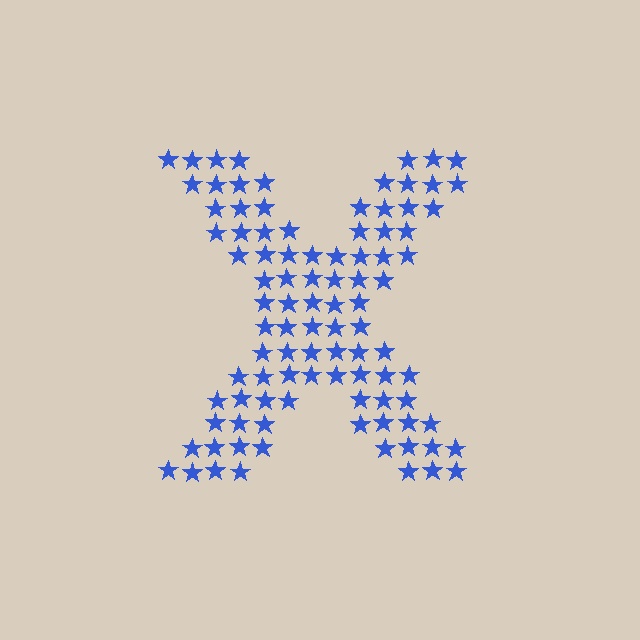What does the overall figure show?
The overall figure shows the letter X.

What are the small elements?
The small elements are stars.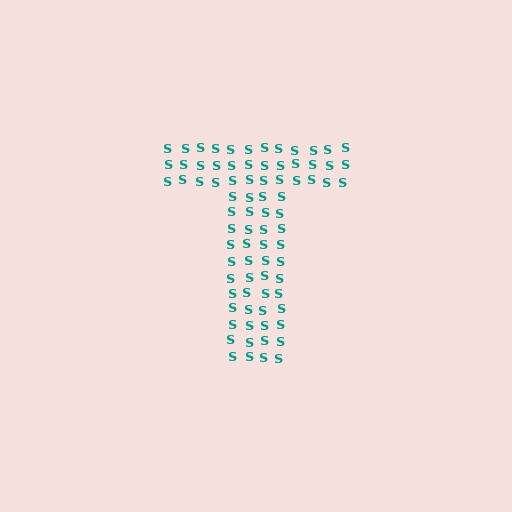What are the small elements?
The small elements are letter S's.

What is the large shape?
The large shape is the letter T.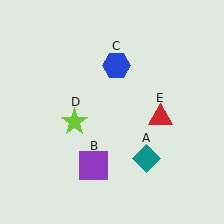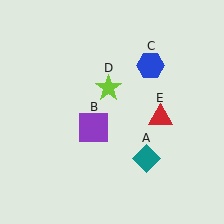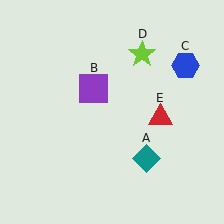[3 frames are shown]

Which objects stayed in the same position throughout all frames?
Teal diamond (object A) and red triangle (object E) remained stationary.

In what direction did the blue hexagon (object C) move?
The blue hexagon (object C) moved right.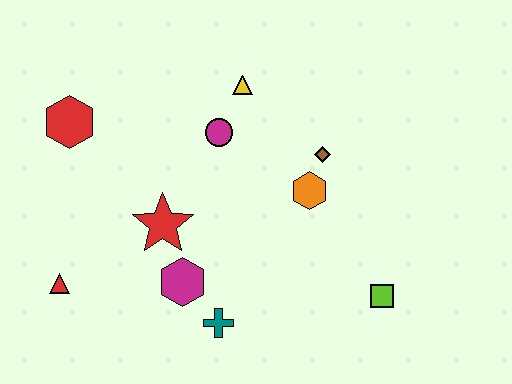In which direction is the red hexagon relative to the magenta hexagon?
The red hexagon is above the magenta hexagon.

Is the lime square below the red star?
Yes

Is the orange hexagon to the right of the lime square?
No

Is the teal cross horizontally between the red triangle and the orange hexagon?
Yes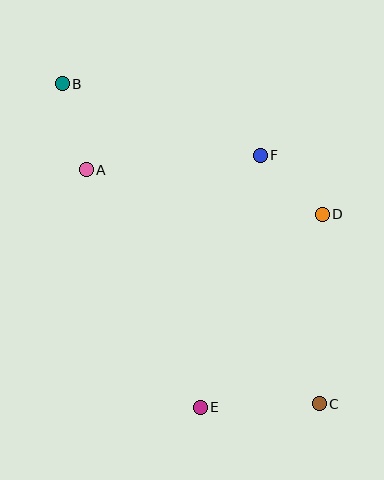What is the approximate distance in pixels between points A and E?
The distance between A and E is approximately 264 pixels.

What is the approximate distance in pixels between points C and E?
The distance between C and E is approximately 119 pixels.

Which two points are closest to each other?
Points D and F are closest to each other.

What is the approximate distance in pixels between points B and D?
The distance between B and D is approximately 291 pixels.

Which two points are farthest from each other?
Points B and C are farthest from each other.